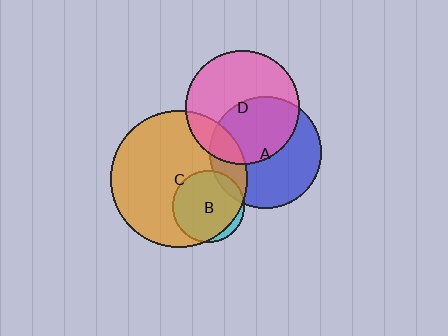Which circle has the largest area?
Circle C (orange).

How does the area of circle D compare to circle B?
Approximately 2.5 times.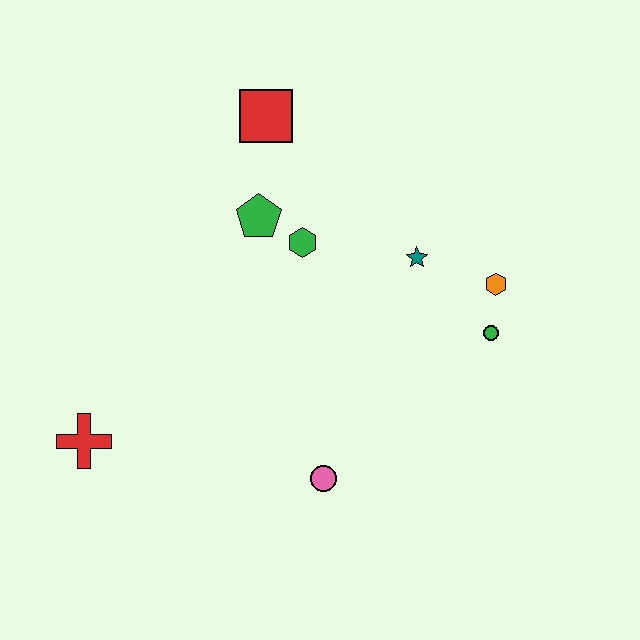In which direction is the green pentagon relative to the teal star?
The green pentagon is to the left of the teal star.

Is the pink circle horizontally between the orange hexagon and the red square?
Yes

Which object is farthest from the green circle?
The red cross is farthest from the green circle.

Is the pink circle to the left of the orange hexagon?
Yes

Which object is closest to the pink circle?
The green circle is closest to the pink circle.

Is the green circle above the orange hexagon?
No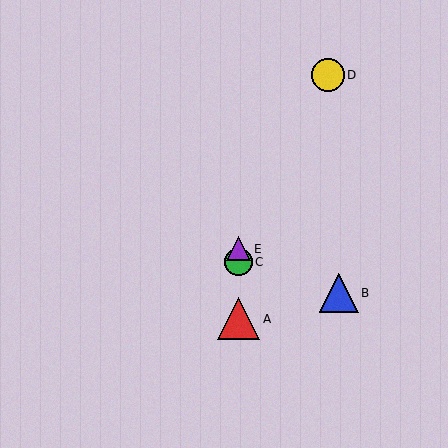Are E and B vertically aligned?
No, E is at x≈239 and B is at x≈339.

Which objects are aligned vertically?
Objects A, C, E are aligned vertically.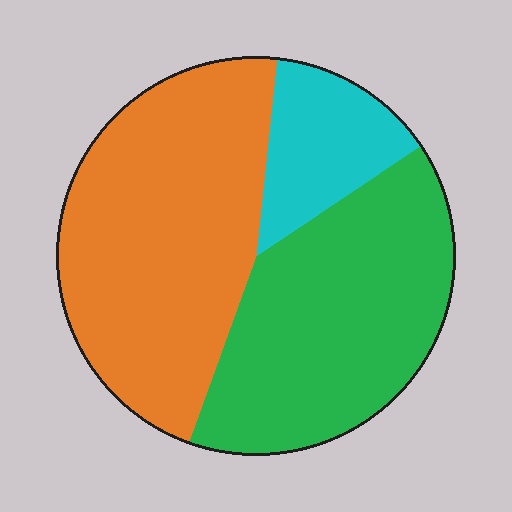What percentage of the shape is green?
Green takes up about two fifths (2/5) of the shape.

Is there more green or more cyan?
Green.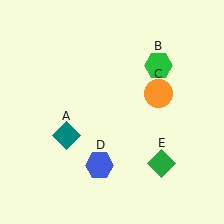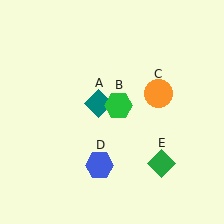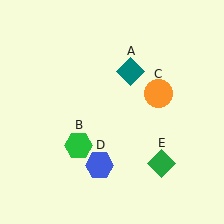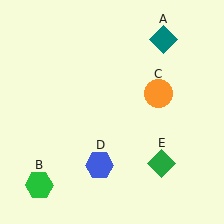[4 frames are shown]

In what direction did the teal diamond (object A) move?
The teal diamond (object A) moved up and to the right.